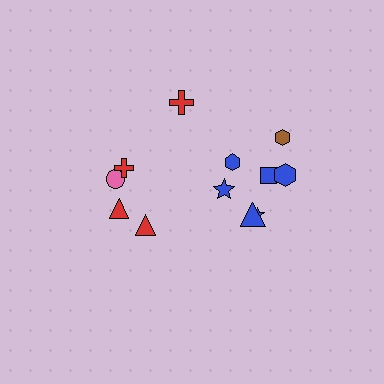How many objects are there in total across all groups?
There are 12 objects.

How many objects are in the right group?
There are 7 objects.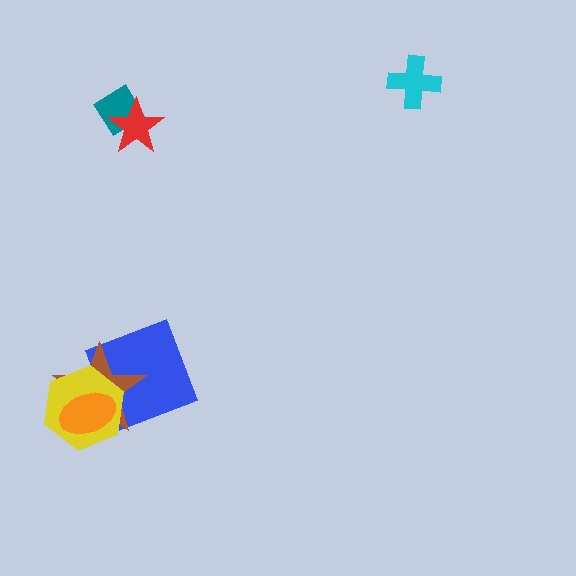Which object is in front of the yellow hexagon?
The orange ellipse is in front of the yellow hexagon.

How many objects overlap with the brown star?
3 objects overlap with the brown star.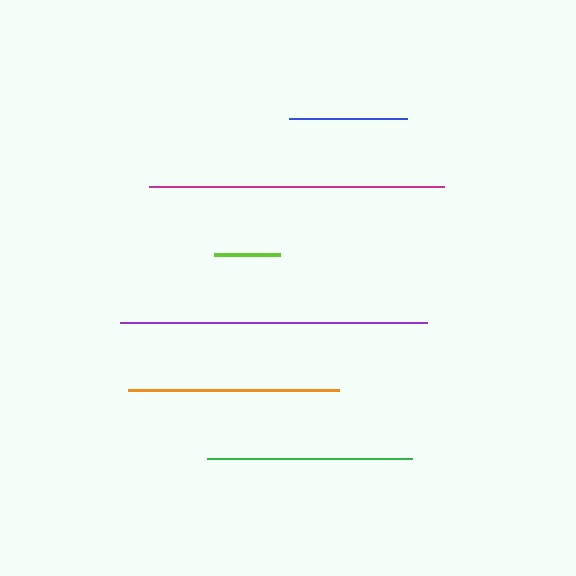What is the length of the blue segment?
The blue segment is approximately 118 pixels long.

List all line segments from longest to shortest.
From longest to shortest: purple, magenta, orange, green, blue, lime.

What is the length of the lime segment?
The lime segment is approximately 66 pixels long.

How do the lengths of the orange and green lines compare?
The orange and green lines are approximately the same length.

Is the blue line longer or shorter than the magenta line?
The magenta line is longer than the blue line.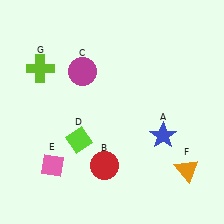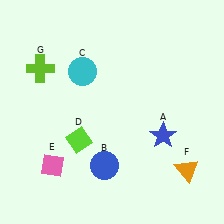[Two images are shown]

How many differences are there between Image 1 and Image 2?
There are 2 differences between the two images.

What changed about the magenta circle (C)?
In Image 1, C is magenta. In Image 2, it changed to cyan.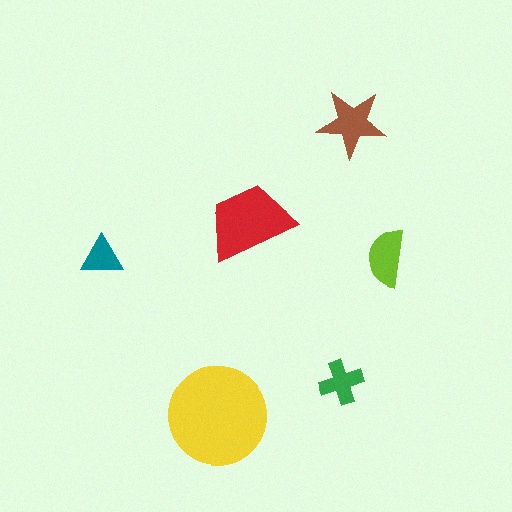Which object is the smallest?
The teal triangle.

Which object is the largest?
The yellow circle.